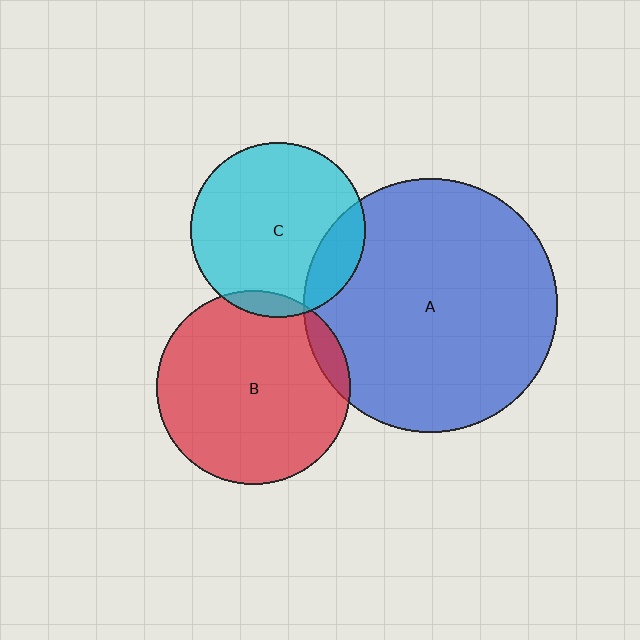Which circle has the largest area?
Circle A (blue).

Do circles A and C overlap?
Yes.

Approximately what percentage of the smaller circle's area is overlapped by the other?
Approximately 15%.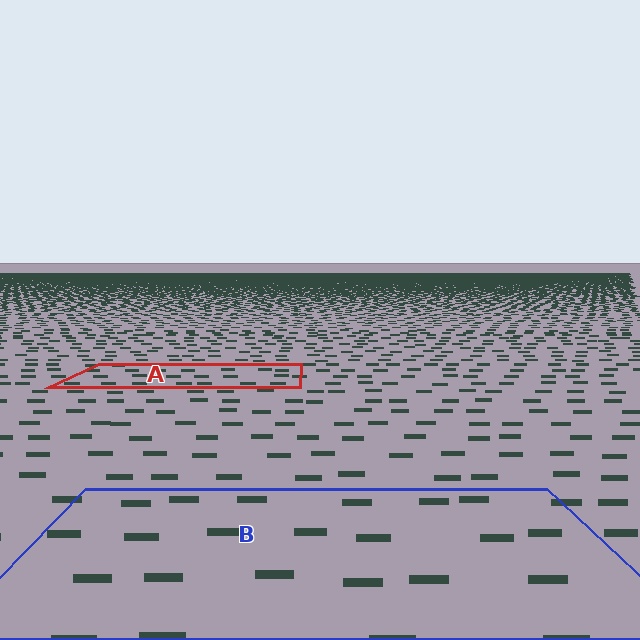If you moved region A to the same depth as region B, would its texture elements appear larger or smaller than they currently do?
They would appear larger. At a closer depth, the same texture elements are projected at a bigger on-screen size.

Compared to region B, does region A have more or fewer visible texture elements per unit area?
Region A has more texture elements per unit area — they are packed more densely because it is farther away.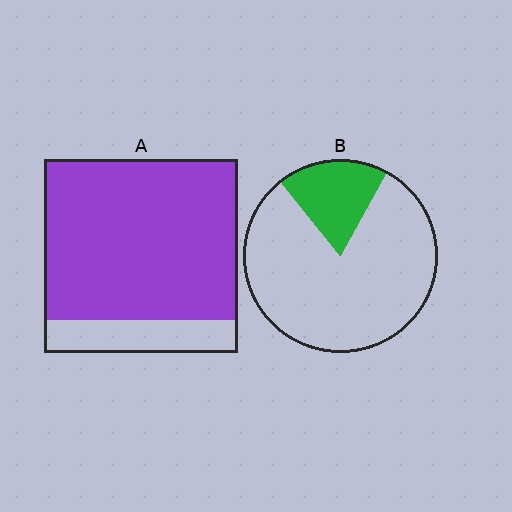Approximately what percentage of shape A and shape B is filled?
A is approximately 85% and B is approximately 20%.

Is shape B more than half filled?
No.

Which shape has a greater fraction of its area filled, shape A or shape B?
Shape A.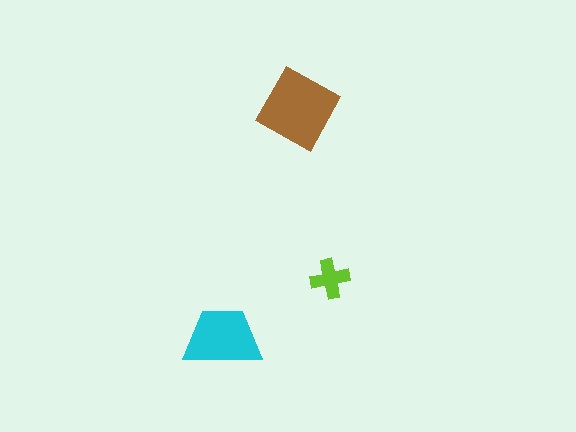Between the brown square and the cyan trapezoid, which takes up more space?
The brown square.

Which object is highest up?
The brown square is topmost.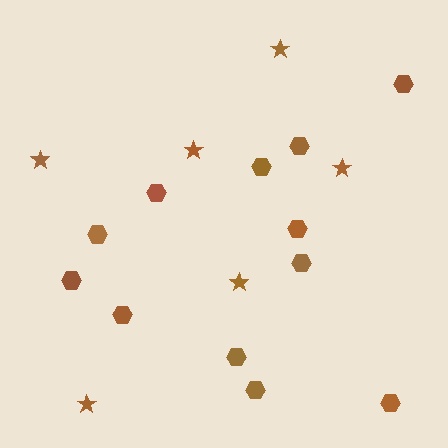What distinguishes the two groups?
There are 2 groups: one group of hexagons (12) and one group of stars (6).